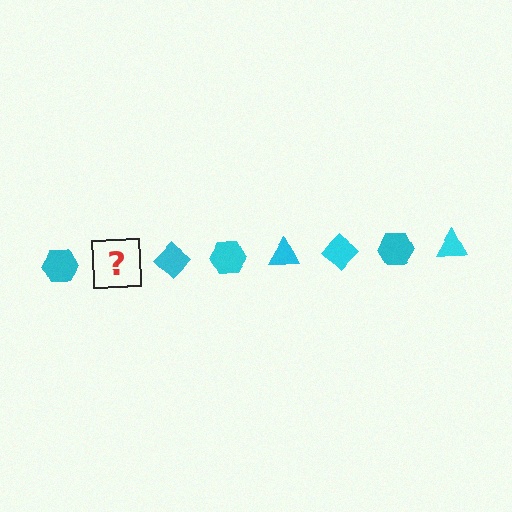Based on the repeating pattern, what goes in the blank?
The blank should be a cyan triangle.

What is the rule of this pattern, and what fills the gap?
The rule is that the pattern cycles through hexagon, triangle, diamond shapes in cyan. The gap should be filled with a cyan triangle.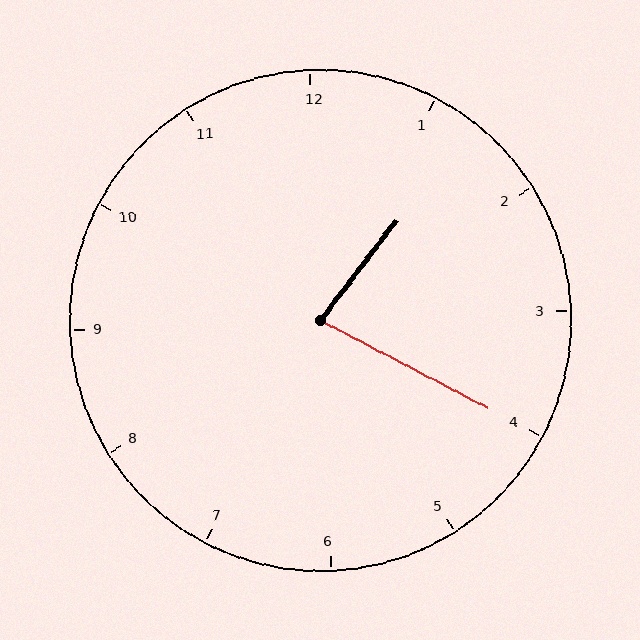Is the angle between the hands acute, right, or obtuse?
It is acute.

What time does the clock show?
1:20.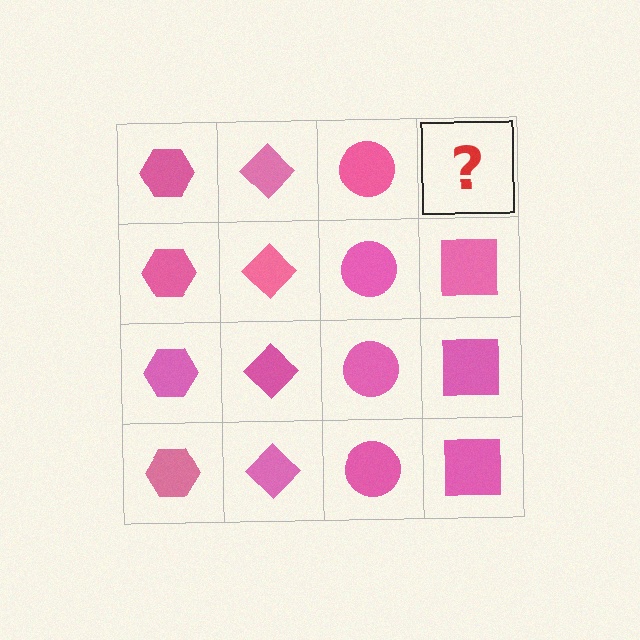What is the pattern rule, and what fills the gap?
The rule is that each column has a consistent shape. The gap should be filled with a pink square.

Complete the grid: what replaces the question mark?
The question mark should be replaced with a pink square.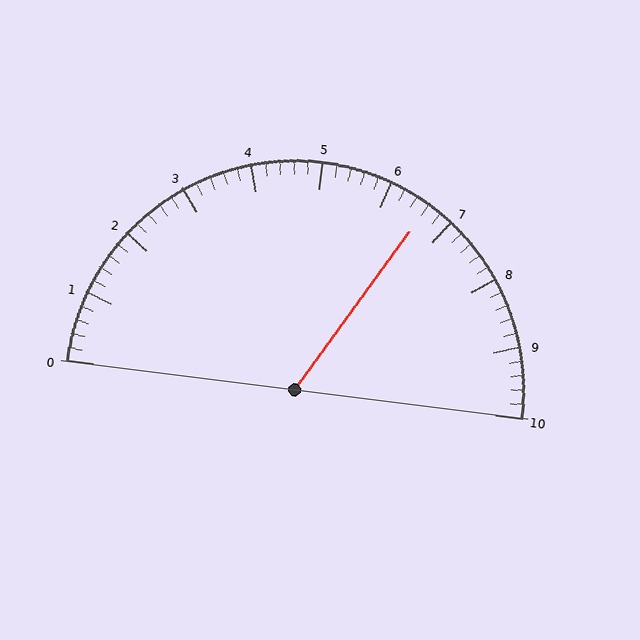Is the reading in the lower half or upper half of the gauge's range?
The reading is in the upper half of the range (0 to 10).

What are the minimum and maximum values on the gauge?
The gauge ranges from 0 to 10.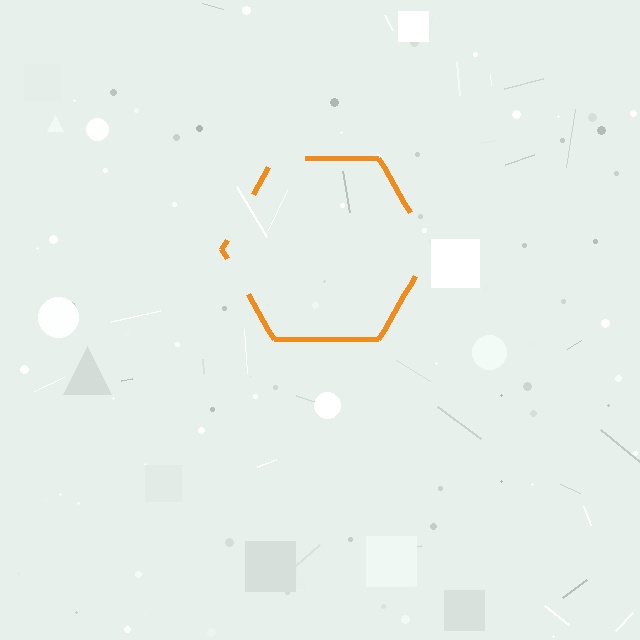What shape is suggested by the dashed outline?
The dashed outline suggests a hexagon.